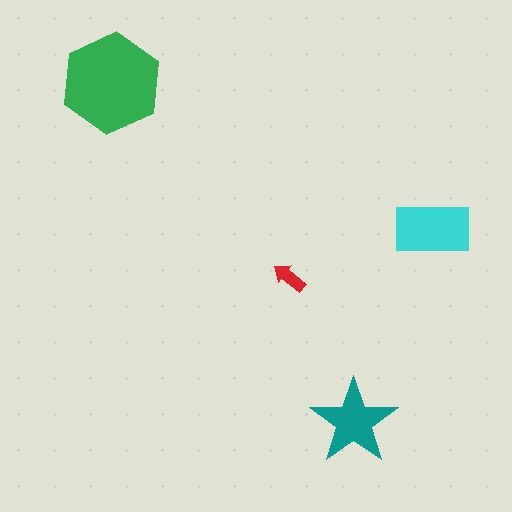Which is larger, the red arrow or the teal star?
The teal star.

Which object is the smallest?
The red arrow.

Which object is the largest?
The green hexagon.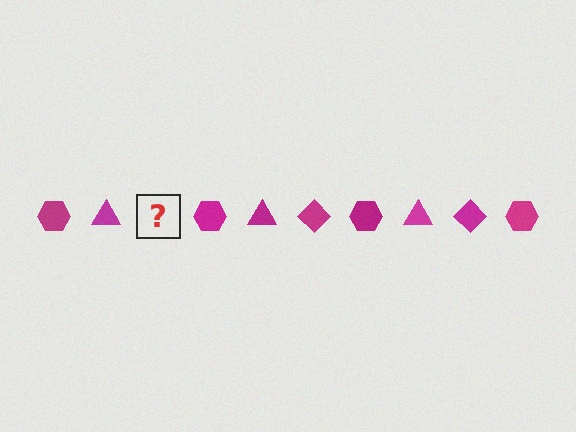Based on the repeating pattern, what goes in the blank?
The blank should be a magenta diamond.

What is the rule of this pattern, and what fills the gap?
The rule is that the pattern cycles through hexagon, triangle, diamond shapes in magenta. The gap should be filled with a magenta diamond.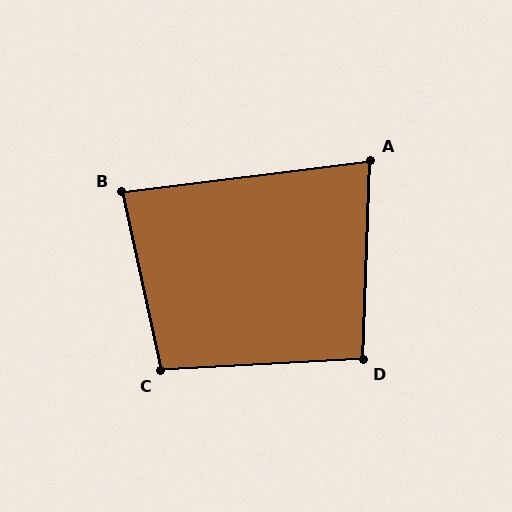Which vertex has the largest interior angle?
C, at approximately 99 degrees.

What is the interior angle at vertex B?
Approximately 85 degrees (acute).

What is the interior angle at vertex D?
Approximately 95 degrees (obtuse).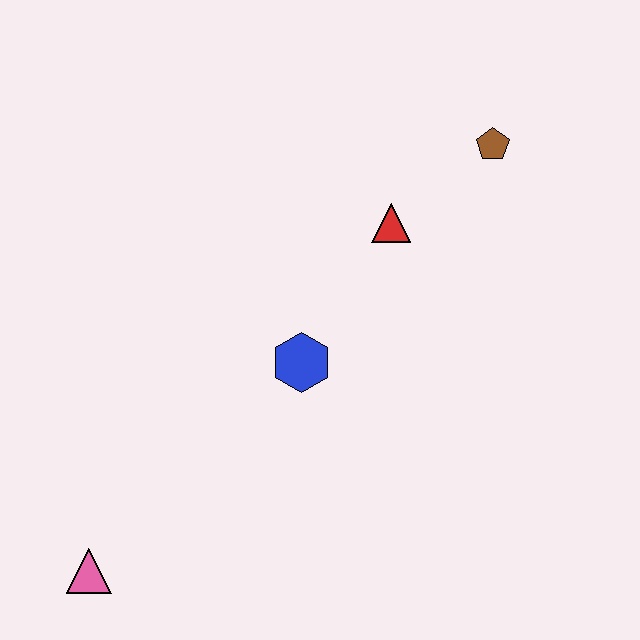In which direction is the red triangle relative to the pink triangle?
The red triangle is above the pink triangle.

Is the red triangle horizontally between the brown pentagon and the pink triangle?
Yes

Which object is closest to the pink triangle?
The blue hexagon is closest to the pink triangle.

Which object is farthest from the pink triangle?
The brown pentagon is farthest from the pink triangle.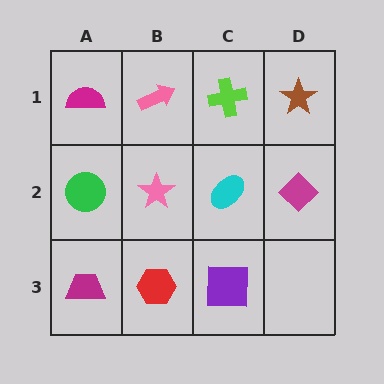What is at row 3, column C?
A purple square.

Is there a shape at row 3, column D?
No, that cell is empty.